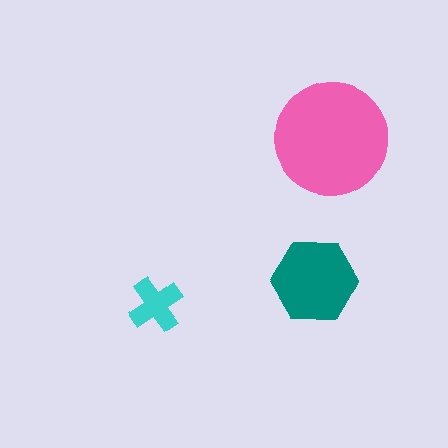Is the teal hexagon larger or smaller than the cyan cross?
Larger.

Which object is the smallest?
The cyan cross.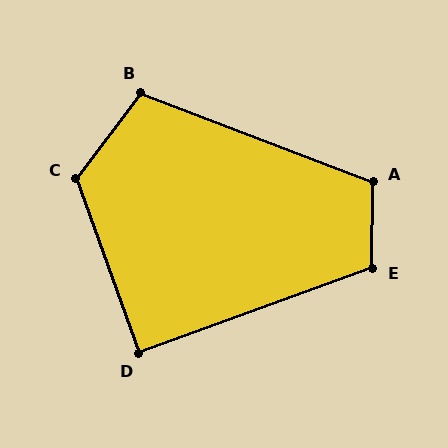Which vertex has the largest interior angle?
C, at approximately 123 degrees.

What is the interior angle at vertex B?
Approximately 107 degrees (obtuse).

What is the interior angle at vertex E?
Approximately 110 degrees (obtuse).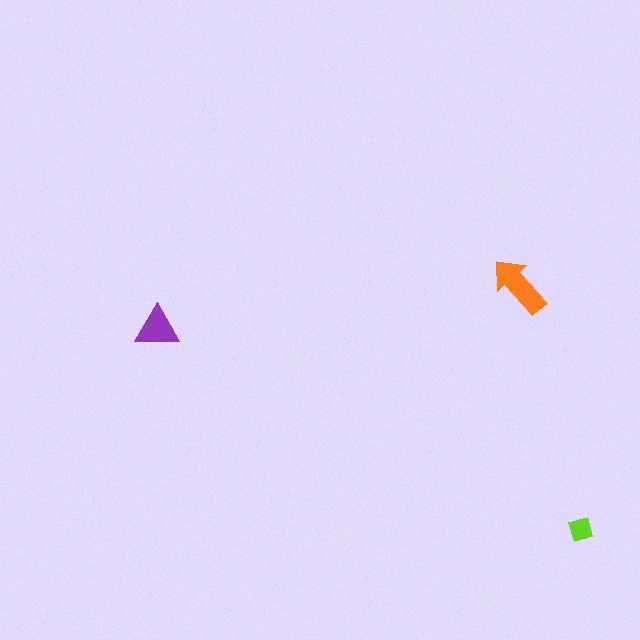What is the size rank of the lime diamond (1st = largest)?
3rd.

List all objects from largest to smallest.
The orange arrow, the purple triangle, the lime diamond.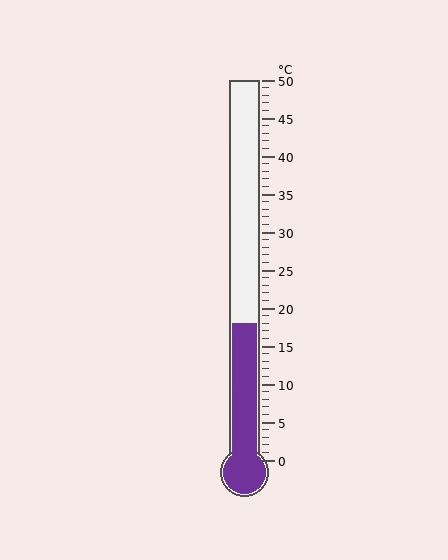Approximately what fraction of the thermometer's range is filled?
The thermometer is filled to approximately 35% of its range.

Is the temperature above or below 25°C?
The temperature is below 25°C.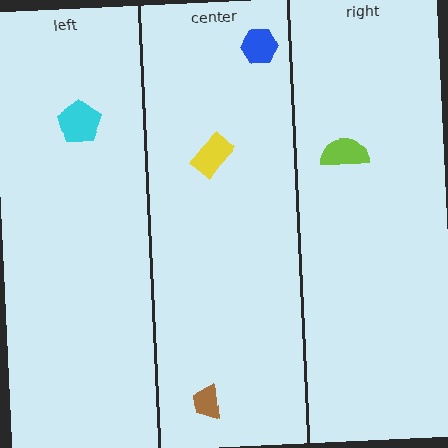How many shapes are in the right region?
1.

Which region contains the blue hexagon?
The center region.